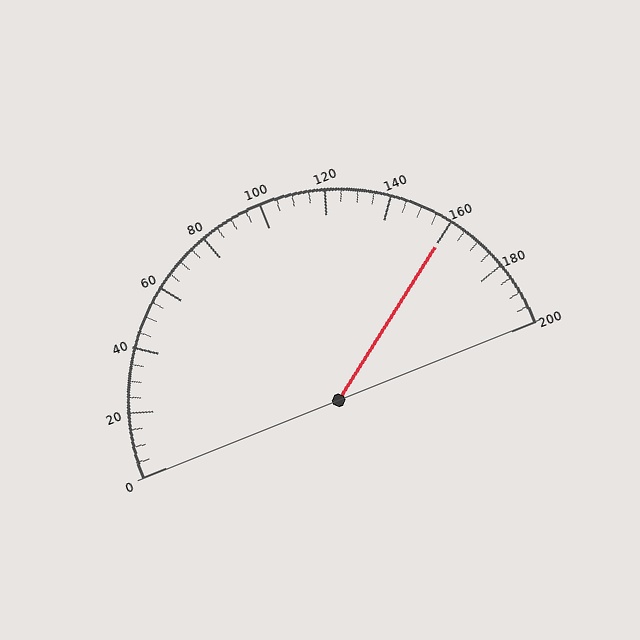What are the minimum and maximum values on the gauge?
The gauge ranges from 0 to 200.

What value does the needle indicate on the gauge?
The needle indicates approximately 160.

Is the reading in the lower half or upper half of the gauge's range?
The reading is in the upper half of the range (0 to 200).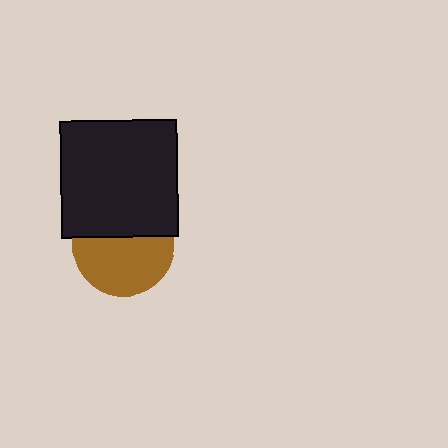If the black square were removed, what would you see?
You would see the complete brown circle.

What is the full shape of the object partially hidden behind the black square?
The partially hidden object is a brown circle.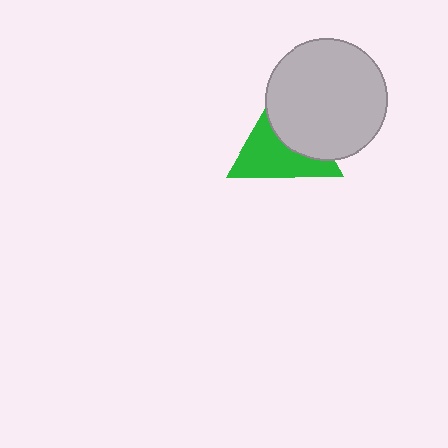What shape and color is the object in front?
The object in front is a light gray circle.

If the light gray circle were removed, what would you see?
You would see the complete green triangle.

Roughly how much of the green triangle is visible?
About half of it is visible (roughly 55%).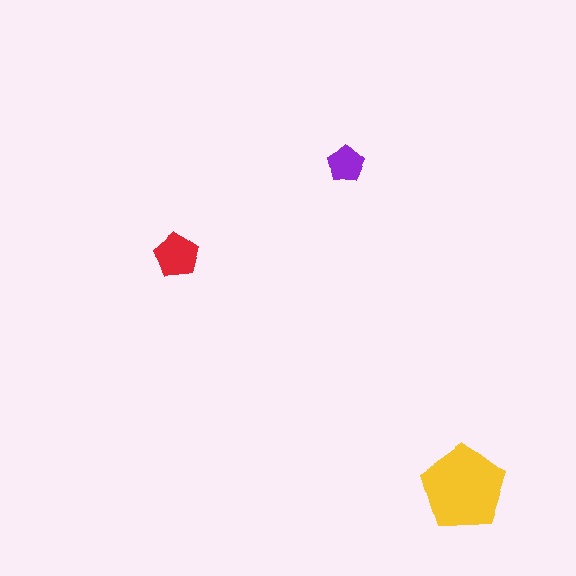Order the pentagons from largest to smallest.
the yellow one, the red one, the purple one.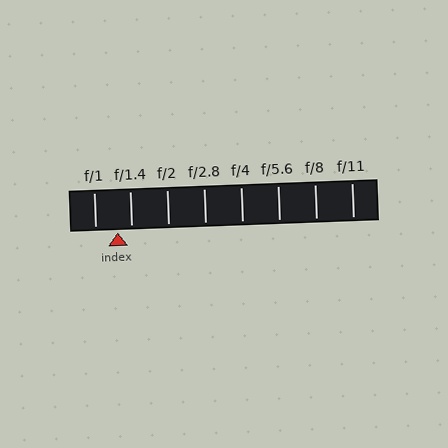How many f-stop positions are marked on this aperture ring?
There are 8 f-stop positions marked.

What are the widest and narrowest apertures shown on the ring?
The widest aperture shown is f/1 and the narrowest is f/11.